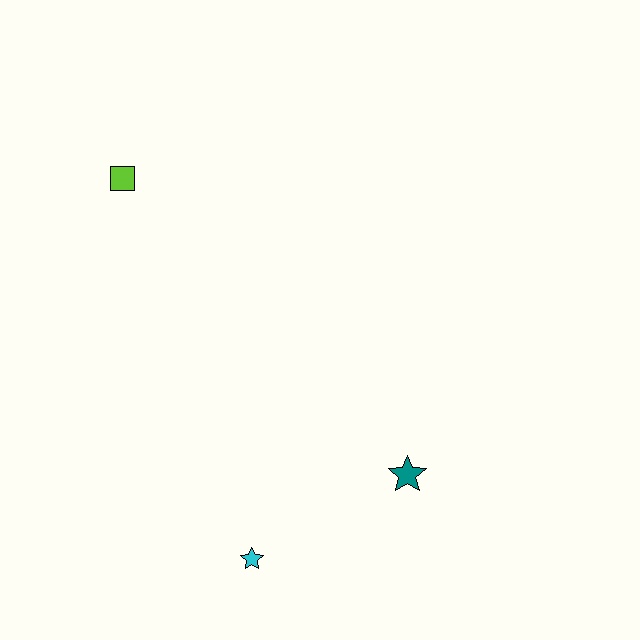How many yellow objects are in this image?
There are no yellow objects.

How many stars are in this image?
There are 2 stars.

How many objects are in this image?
There are 3 objects.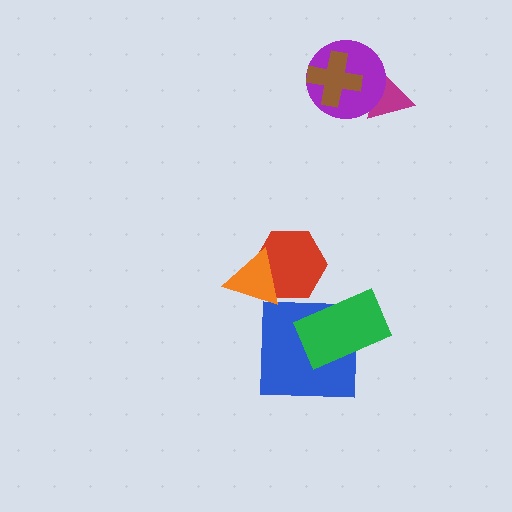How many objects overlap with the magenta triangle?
1 object overlaps with the magenta triangle.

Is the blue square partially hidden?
Yes, it is partially covered by another shape.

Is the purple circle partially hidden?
Yes, it is partially covered by another shape.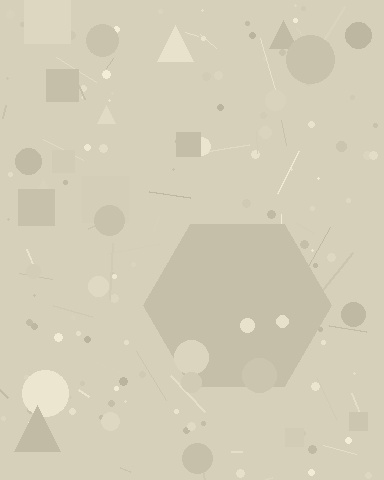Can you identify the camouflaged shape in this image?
The camouflaged shape is a hexagon.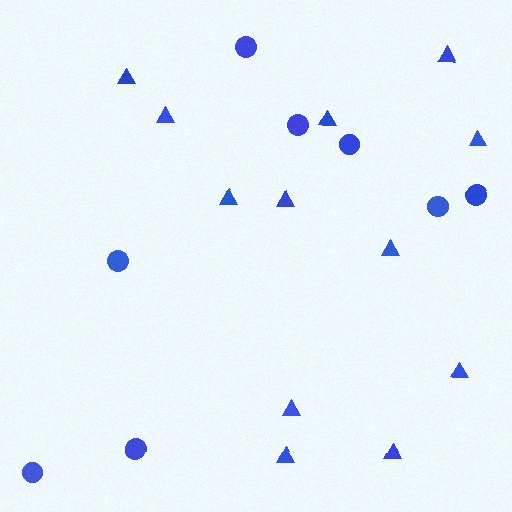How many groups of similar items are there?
There are 2 groups: one group of circles (8) and one group of triangles (12).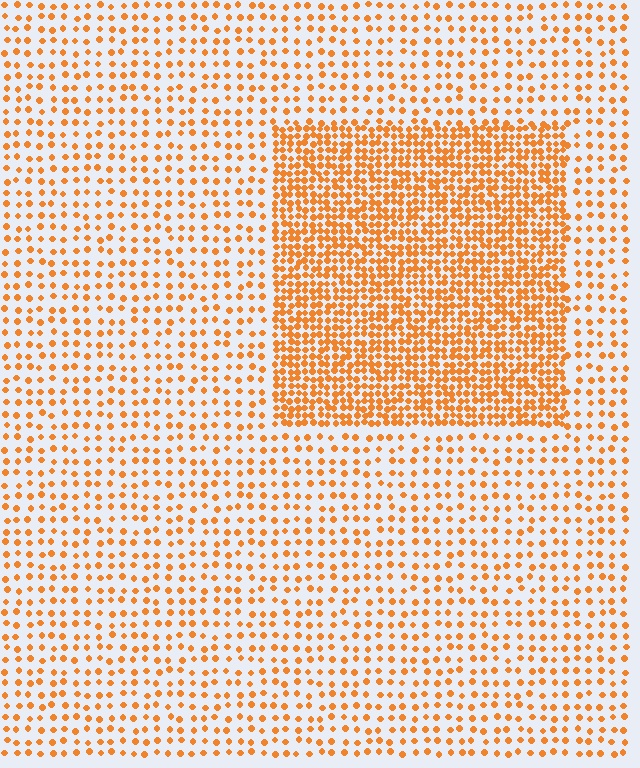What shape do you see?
I see a rectangle.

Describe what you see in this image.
The image contains small orange elements arranged at two different densities. A rectangle-shaped region is visible where the elements are more densely packed than the surrounding area.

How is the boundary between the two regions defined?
The boundary is defined by a change in element density (approximately 2.5x ratio). All elements are the same color, size, and shape.